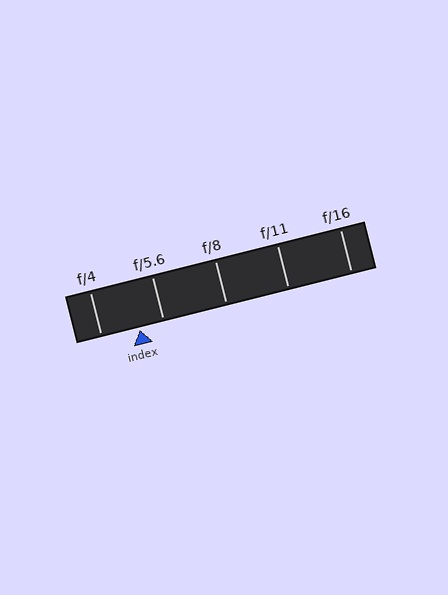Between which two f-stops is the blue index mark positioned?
The index mark is between f/4 and f/5.6.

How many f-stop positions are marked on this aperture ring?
There are 5 f-stop positions marked.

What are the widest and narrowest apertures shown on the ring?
The widest aperture shown is f/4 and the narrowest is f/16.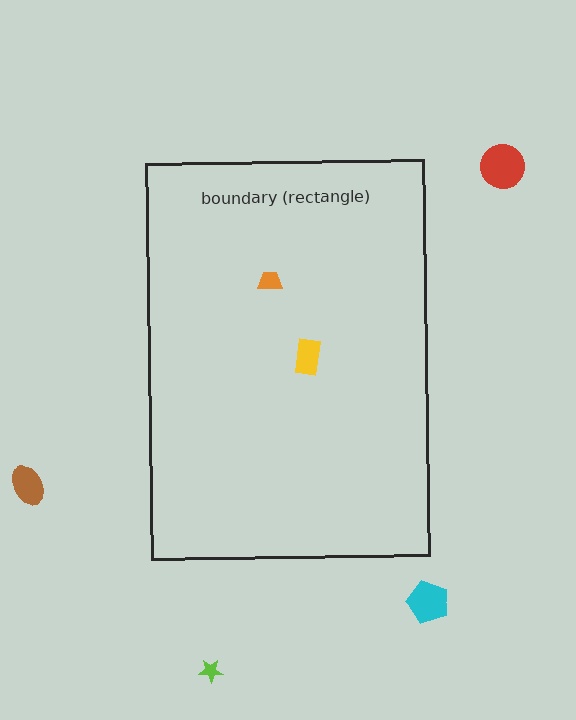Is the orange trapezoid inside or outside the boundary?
Inside.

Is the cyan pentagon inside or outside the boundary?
Outside.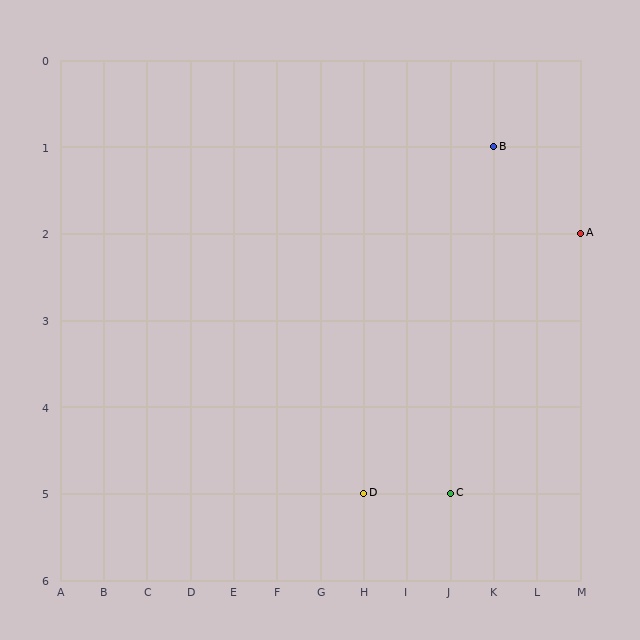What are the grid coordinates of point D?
Point D is at grid coordinates (H, 5).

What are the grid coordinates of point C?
Point C is at grid coordinates (J, 5).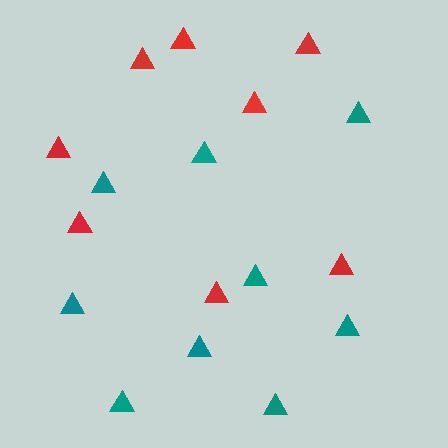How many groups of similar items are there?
There are 2 groups: one group of teal triangles (9) and one group of red triangles (8).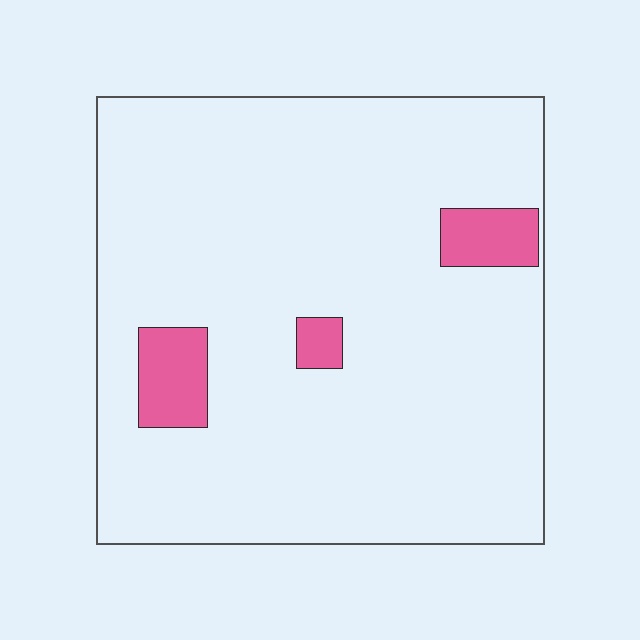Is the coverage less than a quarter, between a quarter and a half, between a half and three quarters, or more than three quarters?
Less than a quarter.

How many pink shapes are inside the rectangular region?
3.